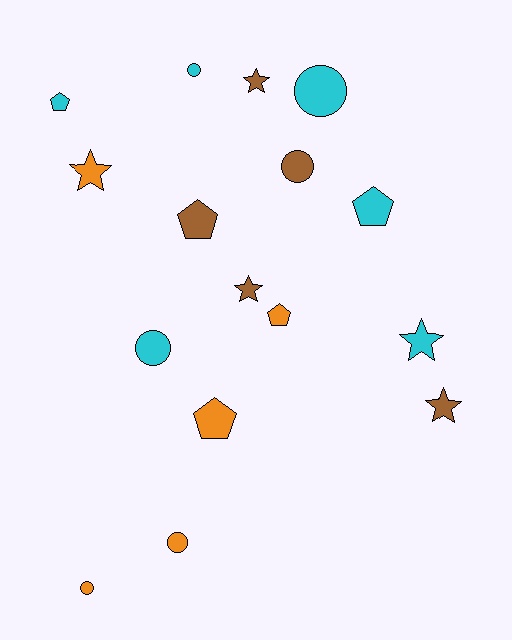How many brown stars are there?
There are 3 brown stars.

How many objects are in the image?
There are 16 objects.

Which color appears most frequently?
Cyan, with 6 objects.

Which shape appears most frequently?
Circle, with 6 objects.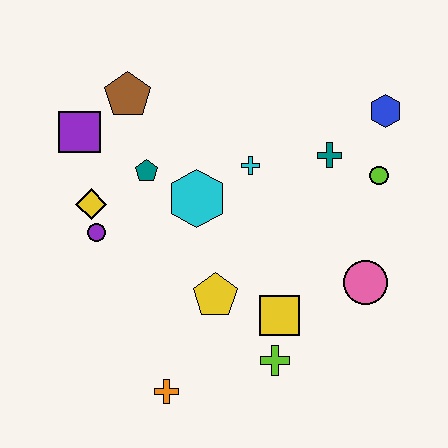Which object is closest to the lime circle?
The teal cross is closest to the lime circle.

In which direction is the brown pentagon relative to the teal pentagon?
The brown pentagon is above the teal pentagon.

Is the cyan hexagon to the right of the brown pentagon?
Yes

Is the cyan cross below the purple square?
Yes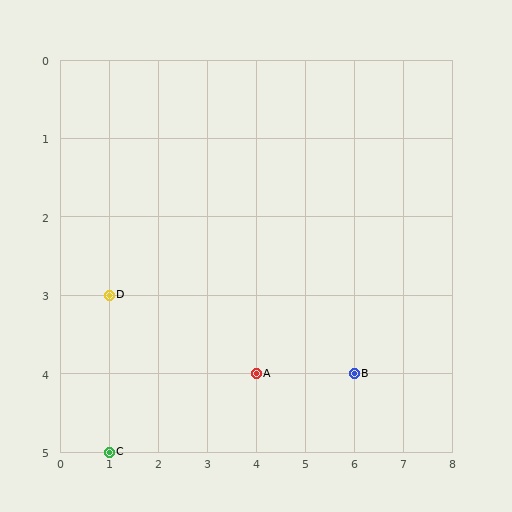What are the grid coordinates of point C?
Point C is at grid coordinates (1, 5).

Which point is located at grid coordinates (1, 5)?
Point C is at (1, 5).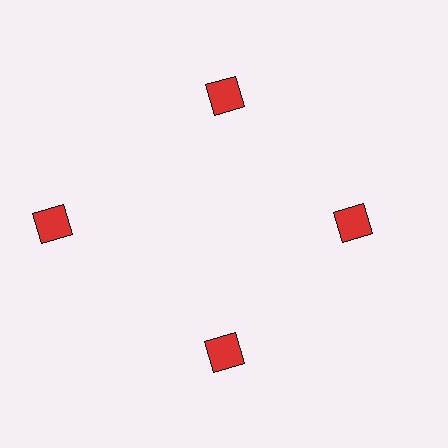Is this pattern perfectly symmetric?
No. The 4 red diamonds are arranged in a ring, but one element near the 9 o'clock position is pushed outward from the center, breaking the 4-fold rotational symmetry.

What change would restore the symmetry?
The symmetry would be restored by moving it inward, back onto the ring so that all 4 diamonds sit at equal angles and equal distance from the center.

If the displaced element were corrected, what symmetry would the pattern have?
It would have 4-fold rotational symmetry — the pattern would map onto itself every 90 degrees.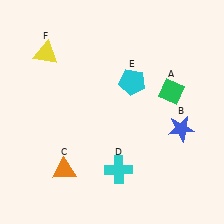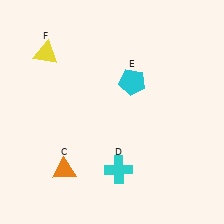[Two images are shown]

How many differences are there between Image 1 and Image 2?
There are 2 differences between the two images.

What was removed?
The green diamond (A), the blue star (B) were removed in Image 2.